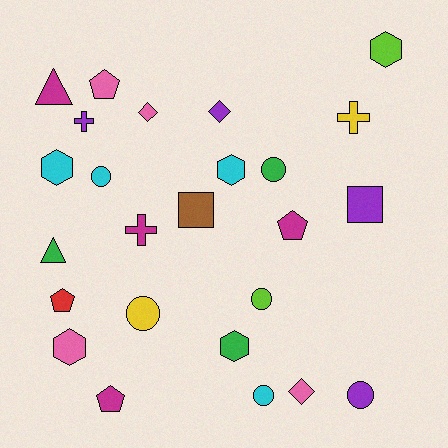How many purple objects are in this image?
There are 4 purple objects.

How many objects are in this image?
There are 25 objects.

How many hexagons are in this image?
There are 5 hexagons.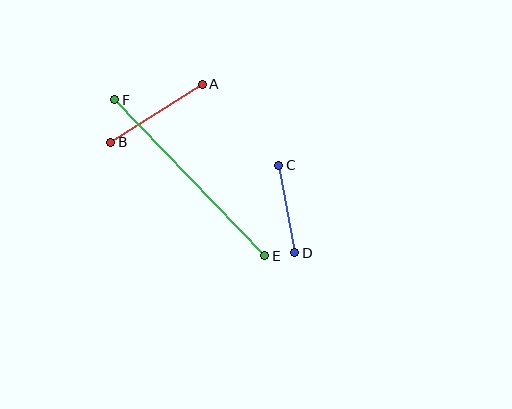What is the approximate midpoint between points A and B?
The midpoint is at approximately (156, 113) pixels.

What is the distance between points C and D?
The distance is approximately 89 pixels.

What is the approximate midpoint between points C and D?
The midpoint is at approximately (287, 209) pixels.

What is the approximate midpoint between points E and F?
The midpoint is at approximately (190, 178) pixels.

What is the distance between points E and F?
The distance is approximately 216 pixels.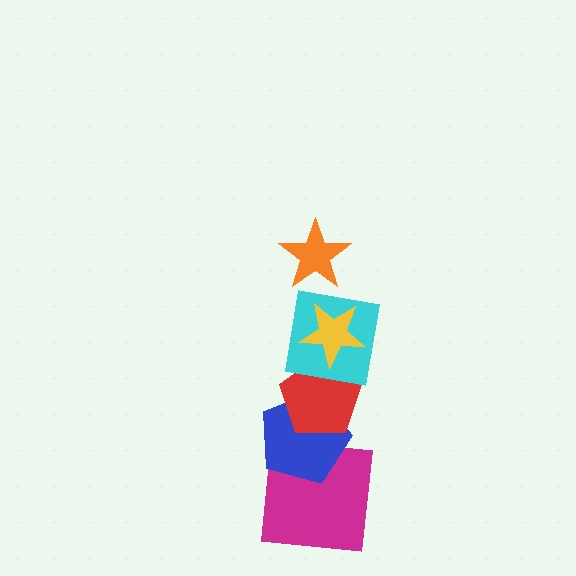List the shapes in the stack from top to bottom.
From top to bottom: the orange star, the yellow star, the cyan square, the red pentagon, the blue pentagon, the magenta square.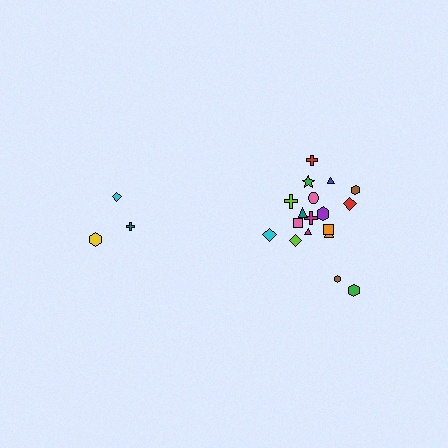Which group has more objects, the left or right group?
The right group.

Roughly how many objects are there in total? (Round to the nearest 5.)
Roughly 20 objects in total.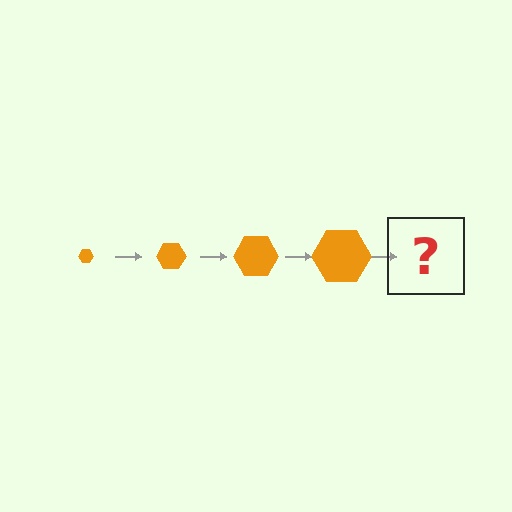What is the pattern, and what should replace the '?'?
The pattern is that the hexagon gets progressively larger each step. The '?' should be an orange hexagon, larger than the previous one.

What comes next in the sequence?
The next element should be an orange hexagon, larger than the previous one.